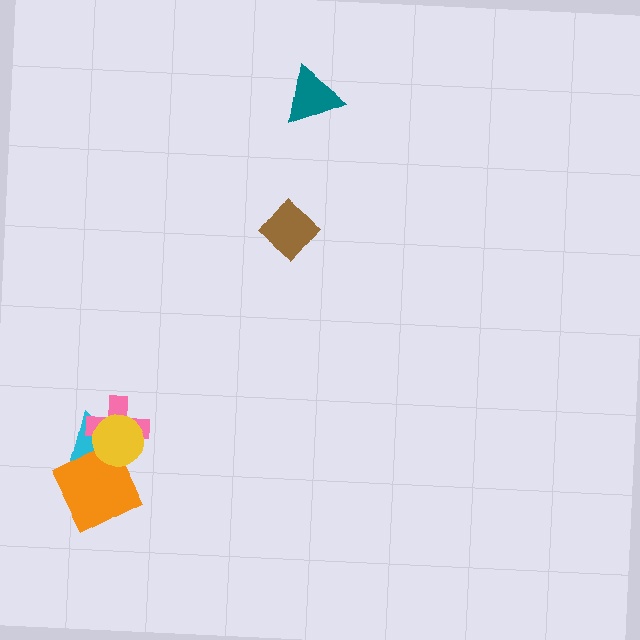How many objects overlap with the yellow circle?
3 objects overlap with the yellow circle.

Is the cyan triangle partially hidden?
Yes, it is partially covered by another shape.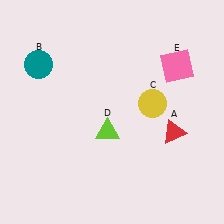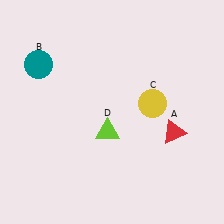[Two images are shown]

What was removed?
The pink square (E) was removed in Image 2.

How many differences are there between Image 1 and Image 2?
There is 1 difference between the two images.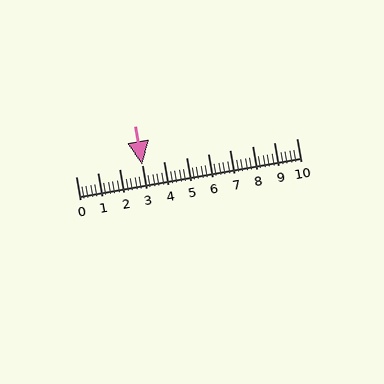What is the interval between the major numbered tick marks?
The major tick marks are spaced 1 units apart.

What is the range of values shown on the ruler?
The ruler shows values from 0 to 10.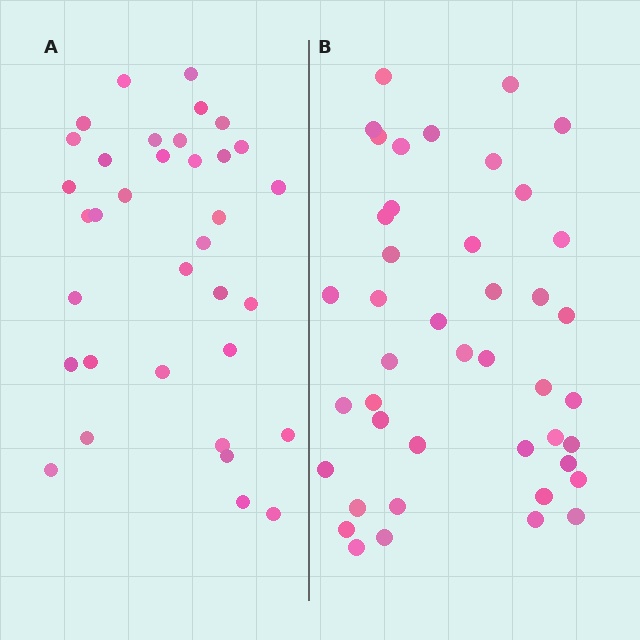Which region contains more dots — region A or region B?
Region B (the right region) has more dots.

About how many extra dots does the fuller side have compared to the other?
Region B has roughly 8 or so more dots than region A.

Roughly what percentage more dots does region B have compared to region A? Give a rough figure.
About 25% more.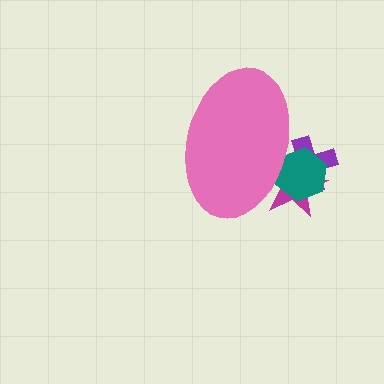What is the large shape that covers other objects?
A pink ellipse.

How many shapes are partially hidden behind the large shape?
3 shapes are partially hidden.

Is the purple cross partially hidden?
Yes, the purple cross is partially hidden behind the pink ellipse.